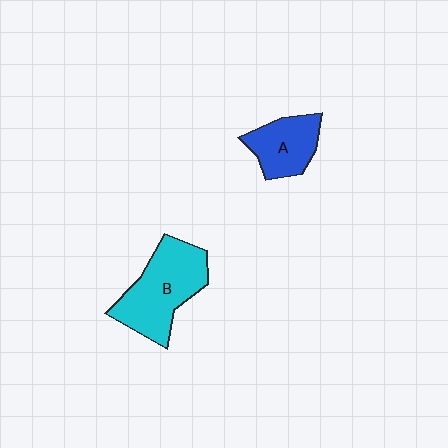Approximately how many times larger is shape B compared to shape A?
Approximately 1.6 times.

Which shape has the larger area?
Shape B (cyan).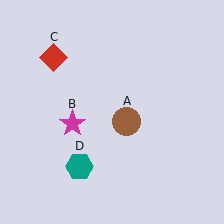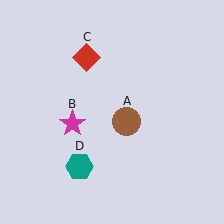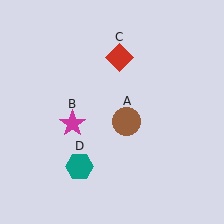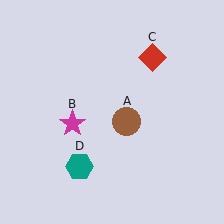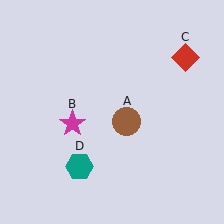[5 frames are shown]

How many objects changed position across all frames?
1 object changed position: red diamond (object C).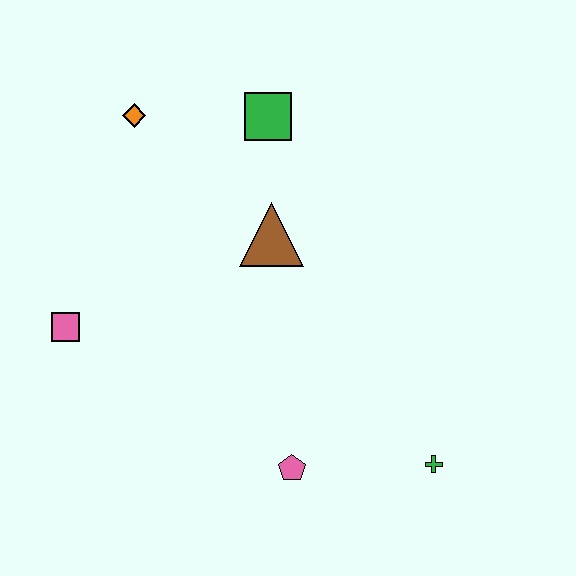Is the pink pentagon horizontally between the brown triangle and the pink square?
No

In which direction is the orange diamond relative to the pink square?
The orange diamond is above the pink square.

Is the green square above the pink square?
Yes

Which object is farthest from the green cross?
The orange diamond is farthest from the green cross.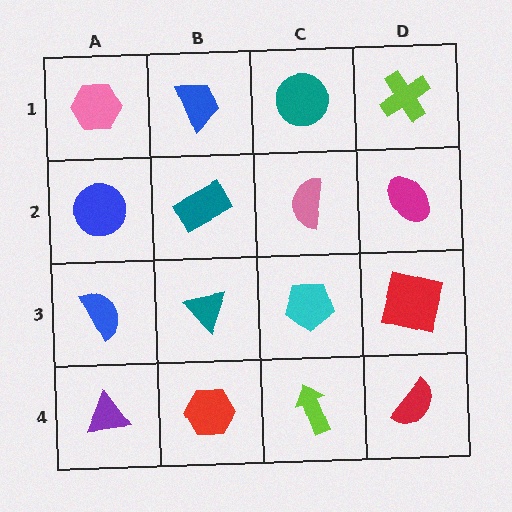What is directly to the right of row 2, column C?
A magenta ellipse.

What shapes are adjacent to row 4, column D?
A red square (row 3, column D), a lime arrow (row 4, column C).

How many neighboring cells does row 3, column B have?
4.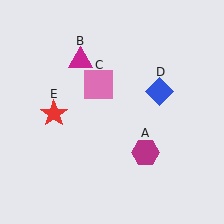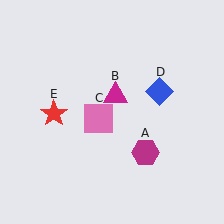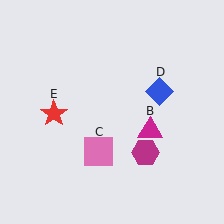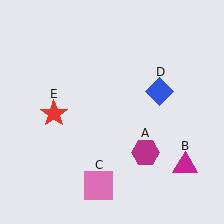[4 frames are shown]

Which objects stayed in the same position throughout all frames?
Magenta hexagon (object A) and blue diamond (object D) and red star (object E) remained stationary.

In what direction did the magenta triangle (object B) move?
The magenta triangle (object B) moved down and to the right.